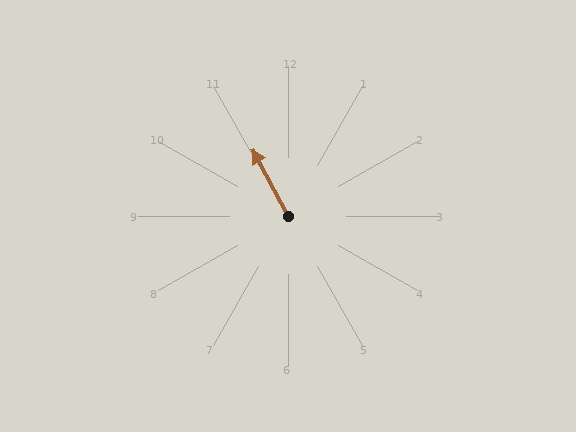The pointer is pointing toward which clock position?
Roughly 11 o'clock.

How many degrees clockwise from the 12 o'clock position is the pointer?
Approximately 332 degrees.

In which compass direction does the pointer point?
Northwest.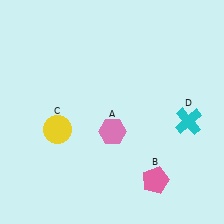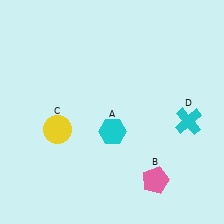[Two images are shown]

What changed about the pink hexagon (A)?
In Image 1, A is pink. In Image 2, it changed to cyan.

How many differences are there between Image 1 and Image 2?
There is 1 difference between the two images.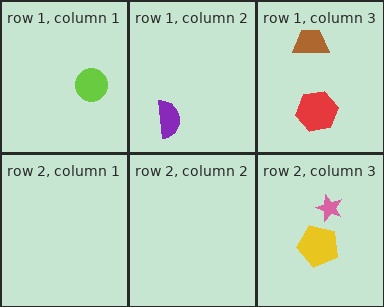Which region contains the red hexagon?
The row 1, column 3 region.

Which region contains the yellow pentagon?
The row 2, column 3 region.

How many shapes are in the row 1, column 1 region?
1.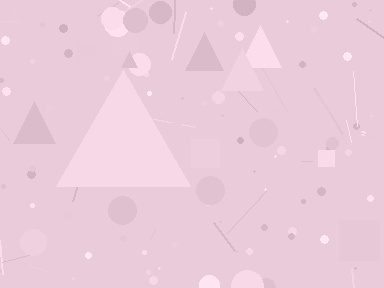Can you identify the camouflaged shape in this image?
The camouflaged shape is a triangle.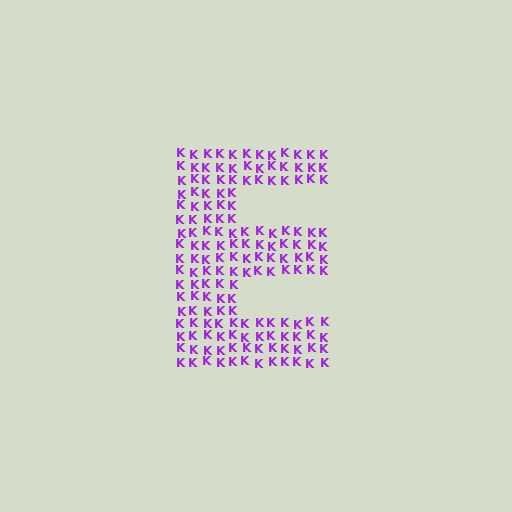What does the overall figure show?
The overall figure shows the letter E.